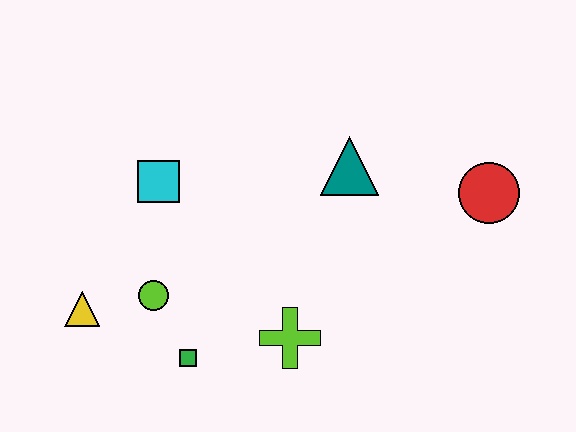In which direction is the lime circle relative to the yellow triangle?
The lime circle is to the right of the yellow triangle.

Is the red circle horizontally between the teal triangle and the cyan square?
No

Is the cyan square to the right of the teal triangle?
No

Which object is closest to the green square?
The lime circle is closest to the green square.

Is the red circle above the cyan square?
No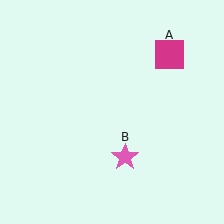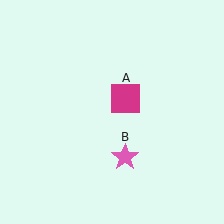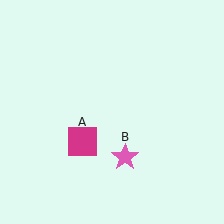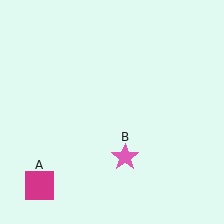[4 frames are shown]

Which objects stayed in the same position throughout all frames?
Pink star (object B) remained stationary.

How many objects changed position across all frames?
1 object changed position: magenta square (object A).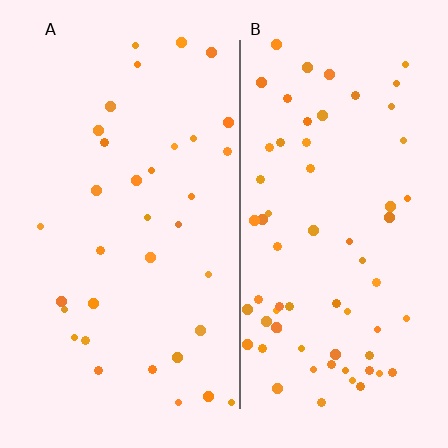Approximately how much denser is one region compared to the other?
Approximately 2.0× — region B over region A.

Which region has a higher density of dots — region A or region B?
B (the right).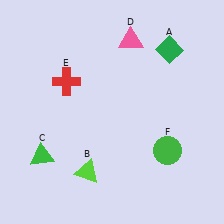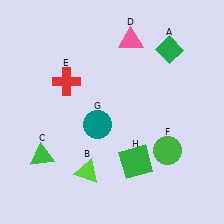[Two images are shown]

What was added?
A teal circle (G), a green square (H) were added in Image 2.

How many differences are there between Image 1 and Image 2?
There are 2 differences between the two images.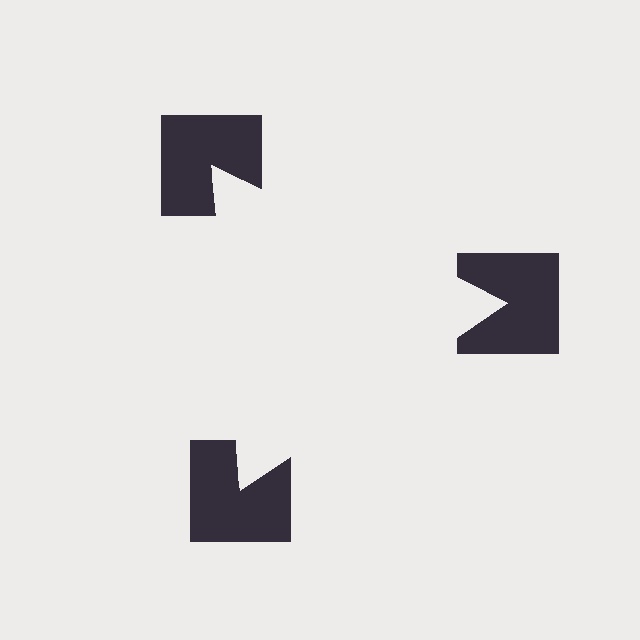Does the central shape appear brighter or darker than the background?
It typically appears slightly brighter than the background, even though no actual brightness change is drawn.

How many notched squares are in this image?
There are 3 — one at each vertex of the illusory triangle.